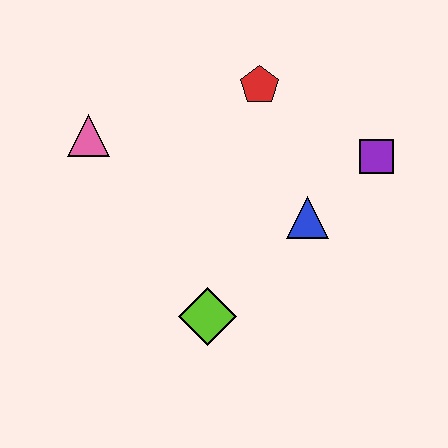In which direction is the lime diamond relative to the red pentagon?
The lime diamond is below the red pentagon.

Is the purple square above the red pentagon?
No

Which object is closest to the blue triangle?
The purple square is closest to the blue triangle.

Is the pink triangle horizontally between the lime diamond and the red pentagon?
No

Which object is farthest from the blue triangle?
The pink triangle is farthest from the blue triangle.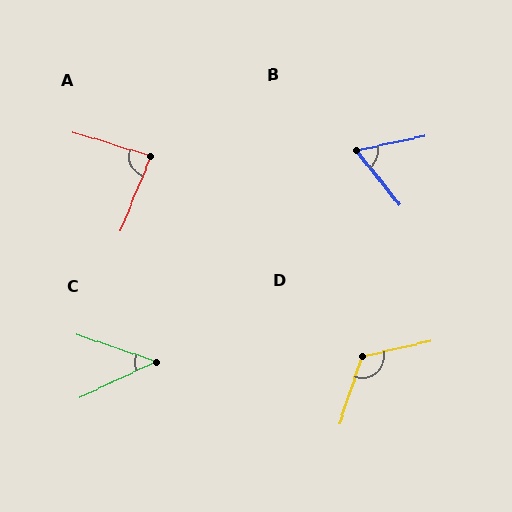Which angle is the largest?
D, at approximately 121 degrees.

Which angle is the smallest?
C, at approximately 44 degrees.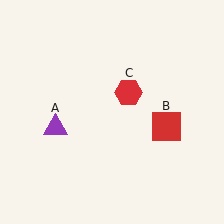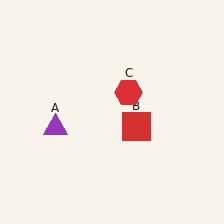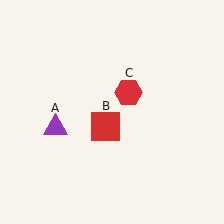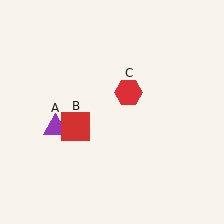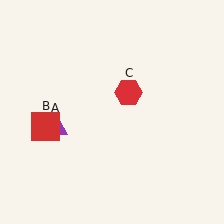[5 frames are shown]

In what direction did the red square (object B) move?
The red square (object B) moved left.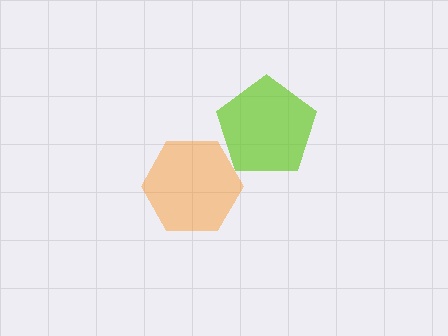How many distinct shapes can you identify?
There are 2 distinct shapes: a lime pentagon, an orange hexagon.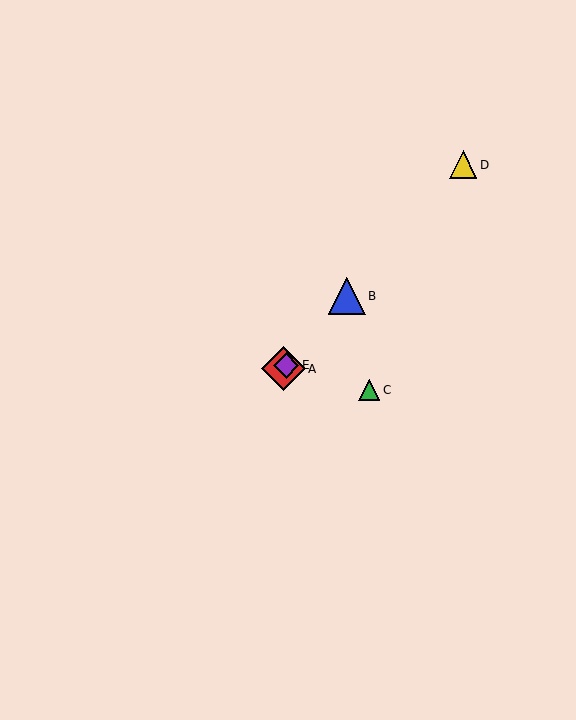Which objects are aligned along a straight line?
Objects A, B, D, E are aligned along a straight line.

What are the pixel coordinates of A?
Object A is at (283, 369).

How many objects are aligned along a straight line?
4 objects (A, B, D, E) are aligned along a straight line.